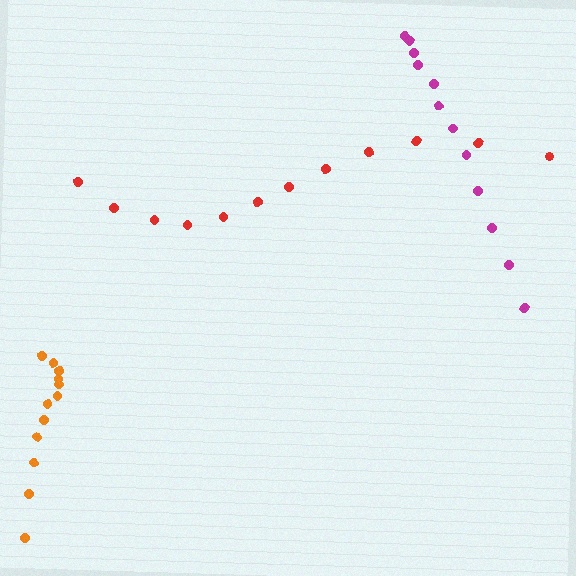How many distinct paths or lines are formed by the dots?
There are 3 distinct paths.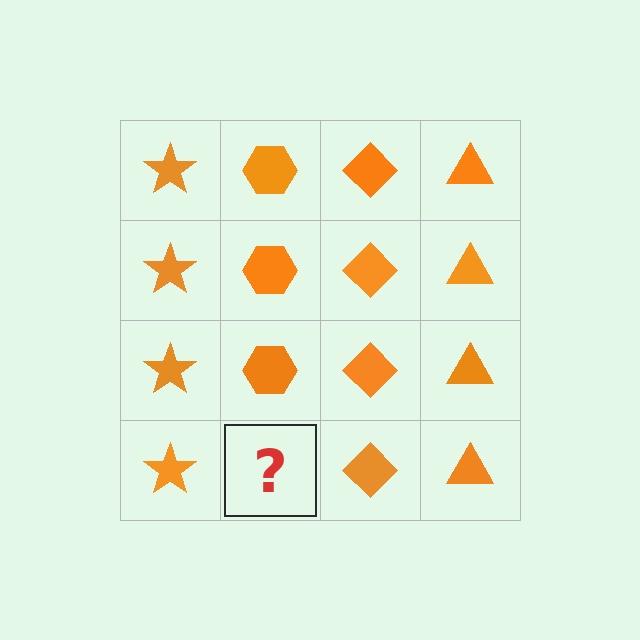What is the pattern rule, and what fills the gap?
The rule is that each column has a consistent shape. The gap should be filled with an orange hexagon.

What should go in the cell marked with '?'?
The missing cell should contain an orange hexagon.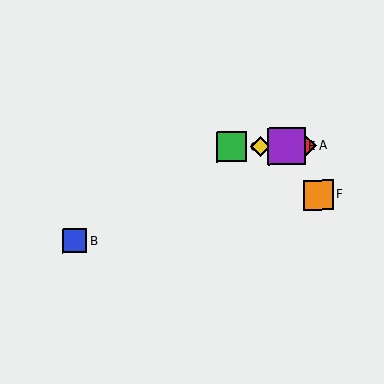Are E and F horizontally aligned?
No, E is at y≈146 and F is at y≈195.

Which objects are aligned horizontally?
Objects A, C, D, E are aligned horizontally.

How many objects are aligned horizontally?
4 objects (A, C, D, E) are aligned horizontally.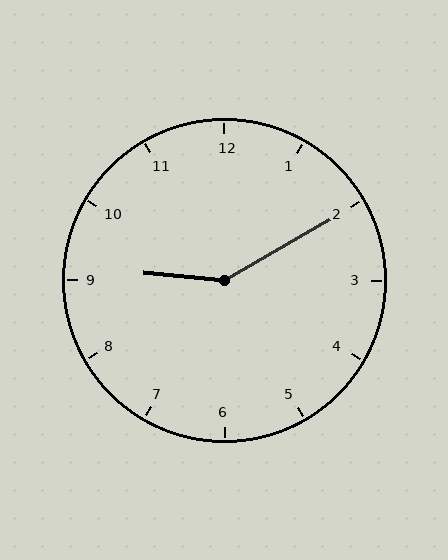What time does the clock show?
9:10.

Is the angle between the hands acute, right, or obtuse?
It is obtuse.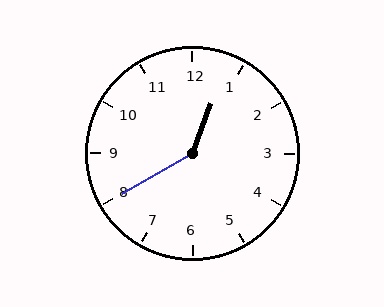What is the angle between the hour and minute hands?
Approximately 140 degrees.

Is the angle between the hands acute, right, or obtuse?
It is obtuse.